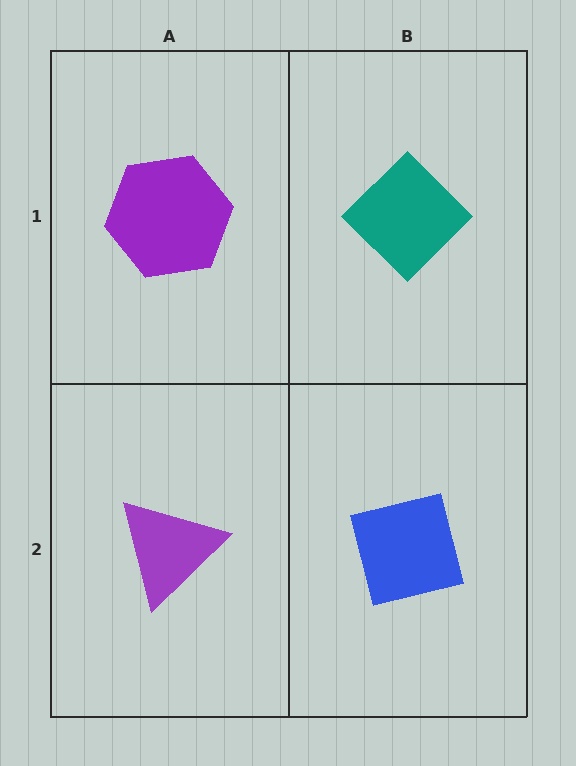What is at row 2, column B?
A blue square.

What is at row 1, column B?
A teal diamond.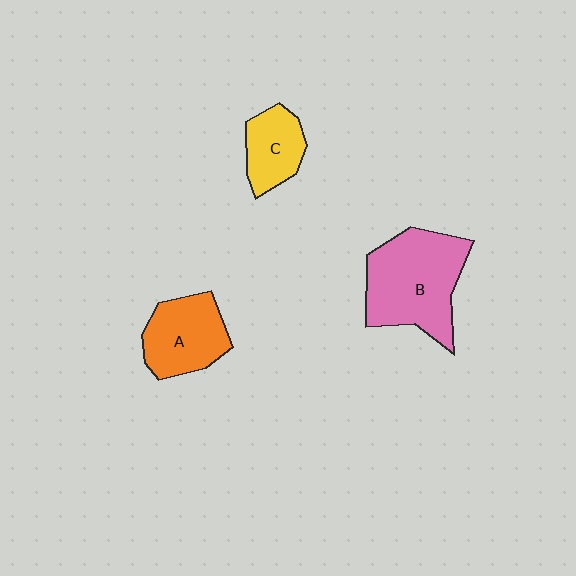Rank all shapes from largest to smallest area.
From largest to smallest: B (pink), A (orange), C (yellow).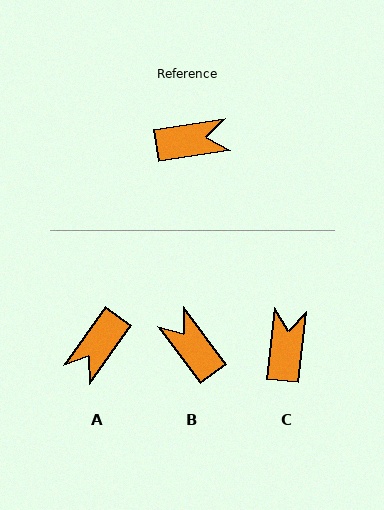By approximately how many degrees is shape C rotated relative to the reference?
Approximately 74 degrees counter-clockwise.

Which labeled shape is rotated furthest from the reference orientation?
A, about 135 degrees away.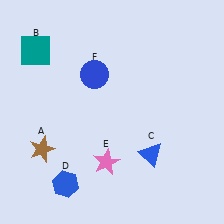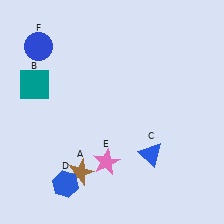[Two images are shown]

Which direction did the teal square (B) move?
The teal square (B) moved down.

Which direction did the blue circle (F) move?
The blue circle (F) moved left.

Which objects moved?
The objects that moved are: the brown star (A), the teal square (B), the blue circle (F).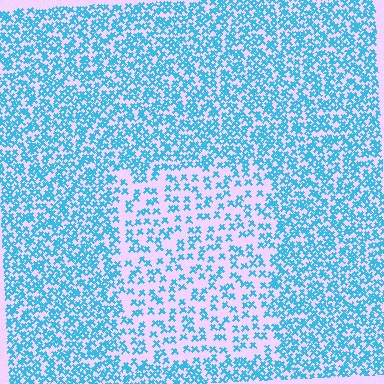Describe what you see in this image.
The image contains small cyan elements arranged at two different densities. A rectangle-shaped region is visible where the elements are less densely packed than the surrounding area.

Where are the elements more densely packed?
The elements are more densely packed outside the rectangle boundary.